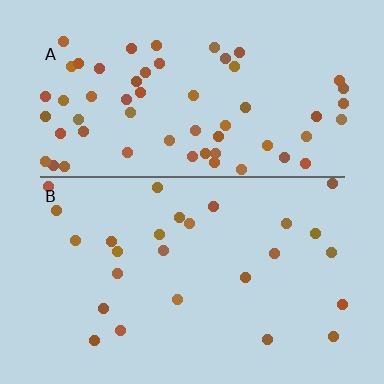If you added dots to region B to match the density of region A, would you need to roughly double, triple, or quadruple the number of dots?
Approximately double.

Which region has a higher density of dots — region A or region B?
A (the top).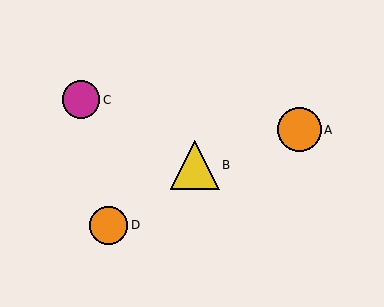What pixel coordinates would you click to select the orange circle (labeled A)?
Click at (299, 130) to select the orange circle A.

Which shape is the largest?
The yellow triangle (labeled B) is the largest.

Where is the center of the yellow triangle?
The center of the yellow triangle is at (195, 165).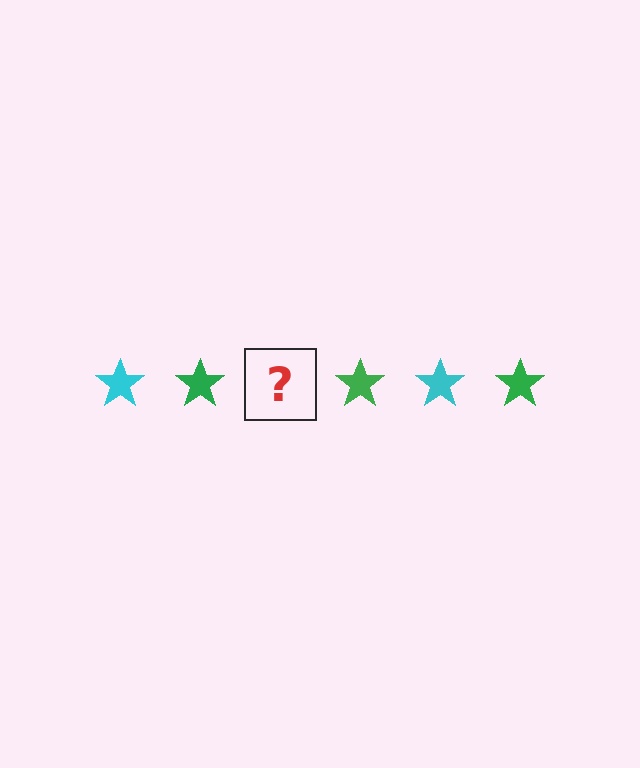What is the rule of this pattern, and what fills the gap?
The rule is that the pattern cycles through cyan, green stars. The gap should be filled with a cyan star.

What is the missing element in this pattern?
The missing element is a cyan star.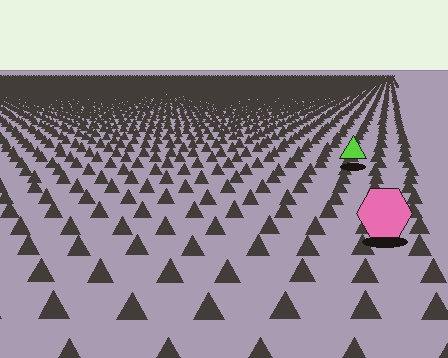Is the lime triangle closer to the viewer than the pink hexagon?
No. The pink hexagon is closer — you can tell from the texture gradient: the ground texture is coarser near it.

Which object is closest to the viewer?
The pink hexagon is closest. The texture marks near it are larger and more spread out.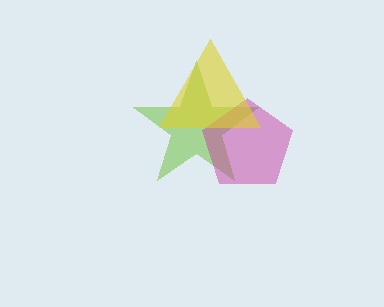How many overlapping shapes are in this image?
There are 3 overlapping shapes in the image.